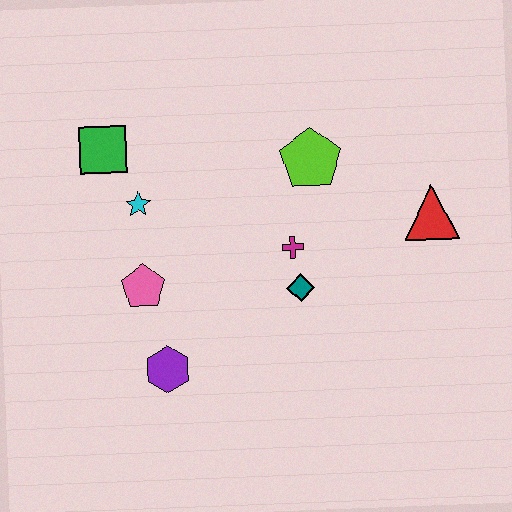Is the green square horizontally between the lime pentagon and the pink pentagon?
No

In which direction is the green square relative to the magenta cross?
The green square is to the left of the magenta cross.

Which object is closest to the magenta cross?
The teal diamond is closest to the magenta cross.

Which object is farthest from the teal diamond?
The green square is farthest from the teal diamond.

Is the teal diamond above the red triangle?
No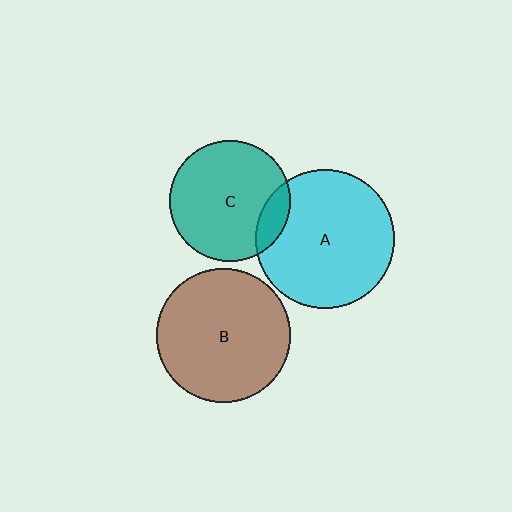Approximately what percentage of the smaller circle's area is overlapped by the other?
Approximately 15%.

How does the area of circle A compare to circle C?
Approximately 1.3 times.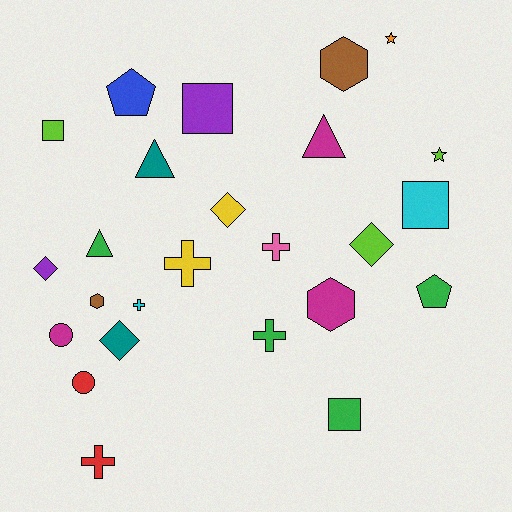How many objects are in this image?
There are 25 objects.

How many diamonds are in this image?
There are 4 diamonds.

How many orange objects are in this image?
There is 1 orange object.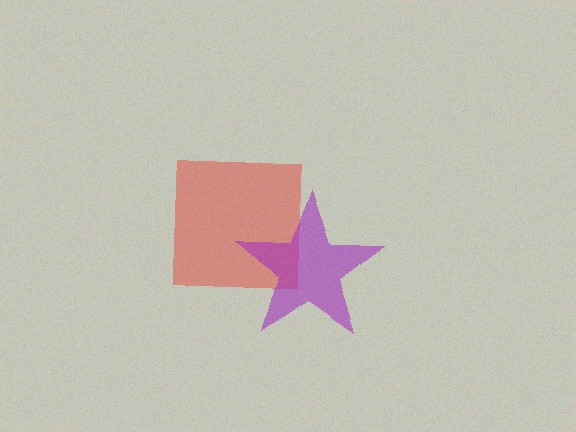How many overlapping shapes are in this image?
There are 2 overlapping shapes in the image.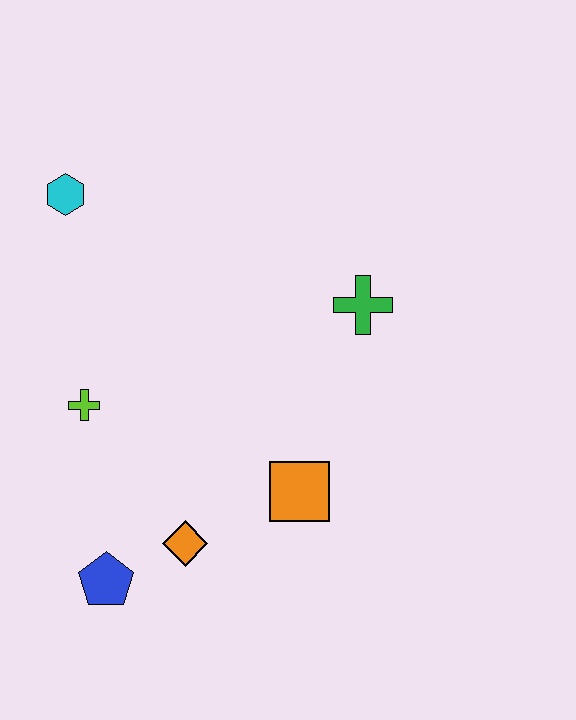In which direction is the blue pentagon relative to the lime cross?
The blue pentagon is below the lime cross.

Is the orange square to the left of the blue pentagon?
No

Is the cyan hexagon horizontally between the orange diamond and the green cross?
No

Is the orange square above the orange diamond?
Yes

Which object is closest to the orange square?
The orange diamond is closest to the orange square.